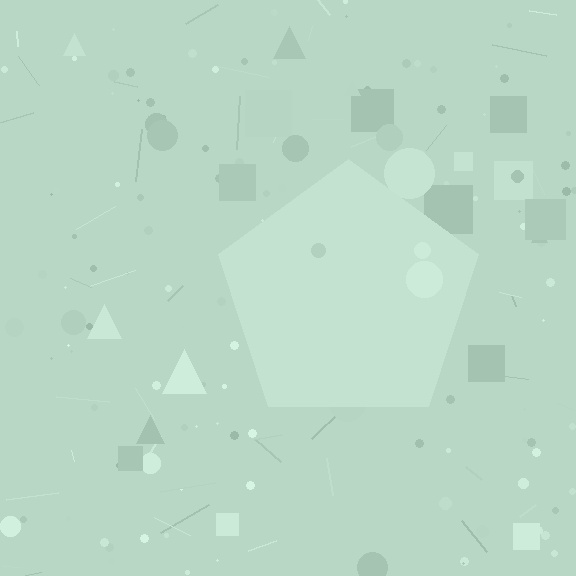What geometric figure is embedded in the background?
A pentagon is embedded in the background.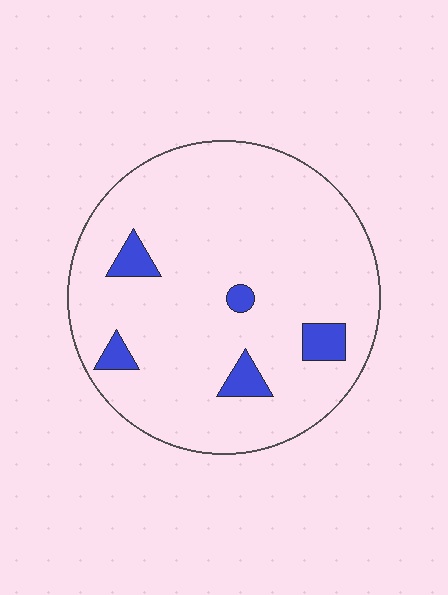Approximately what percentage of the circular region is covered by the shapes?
Approximately 10%.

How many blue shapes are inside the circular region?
5.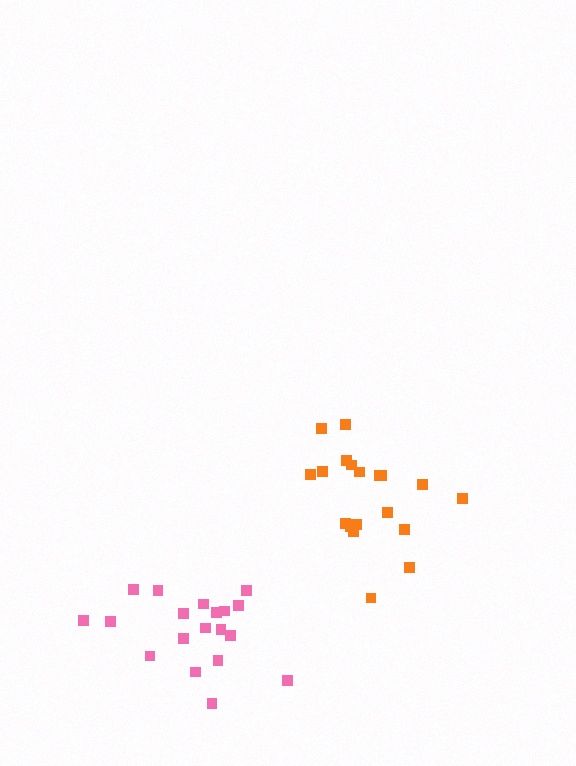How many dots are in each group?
Group 1: 19 dots, Group 2: 19 dots (38 total).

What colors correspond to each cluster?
The clusters are colored: orange, pink.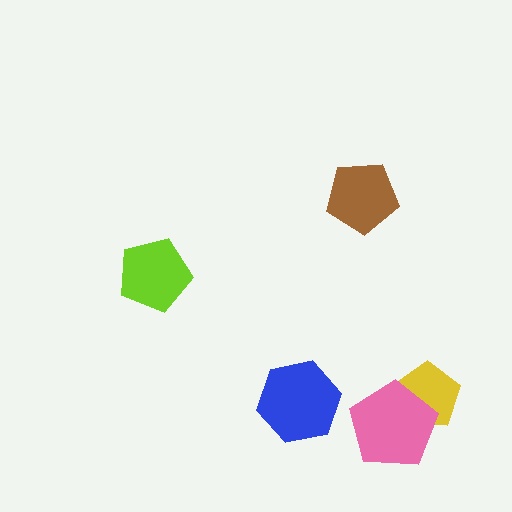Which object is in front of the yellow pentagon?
The pink pentagon is in front of the yellow pentagon.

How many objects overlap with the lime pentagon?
0 objects overlap with the lime pentagon.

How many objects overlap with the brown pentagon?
0 objects overlap with the brown pentagon.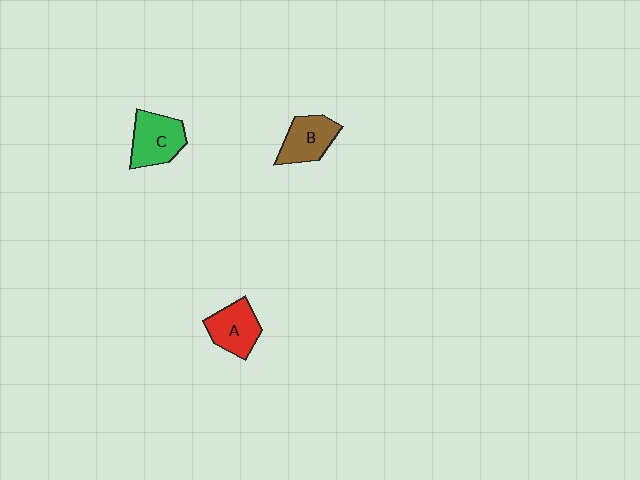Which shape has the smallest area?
Shape B (brown).